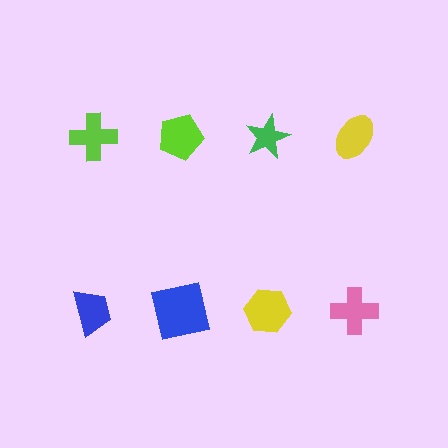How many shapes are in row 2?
4 shapes.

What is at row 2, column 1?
A blue trapezoid.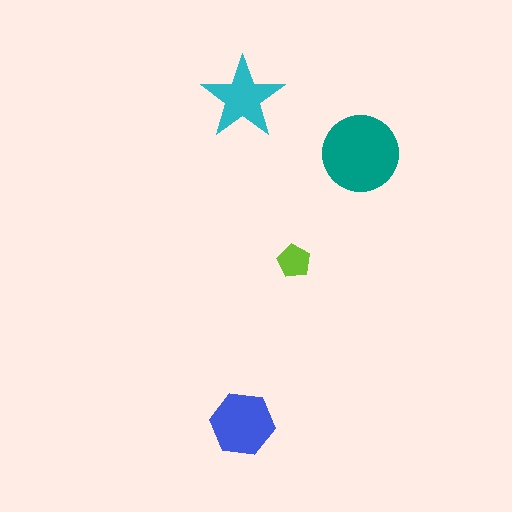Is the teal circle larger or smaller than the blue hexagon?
Larger.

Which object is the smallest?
The lime pentagon.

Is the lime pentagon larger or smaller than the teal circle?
Smaller.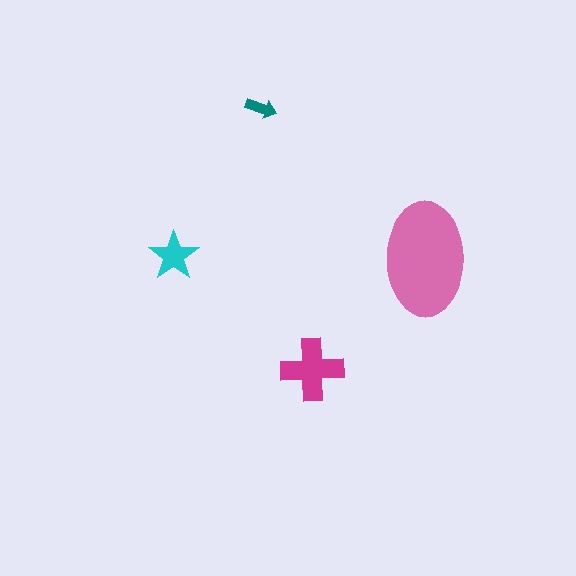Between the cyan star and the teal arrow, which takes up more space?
The cyan star.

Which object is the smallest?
The teal arrow.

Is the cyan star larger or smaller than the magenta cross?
Smaller.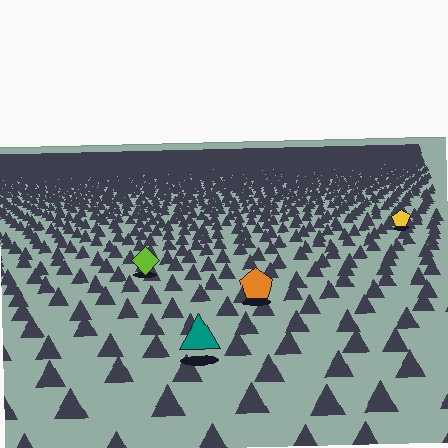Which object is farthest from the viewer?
The yellow pentagon is farthest from the viewer. It appears smaller and the ground texture around it is denser.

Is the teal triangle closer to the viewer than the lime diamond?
Yes. The teal triangle is closer — you can tell from the texture gradient: the ground texture is coarser near it.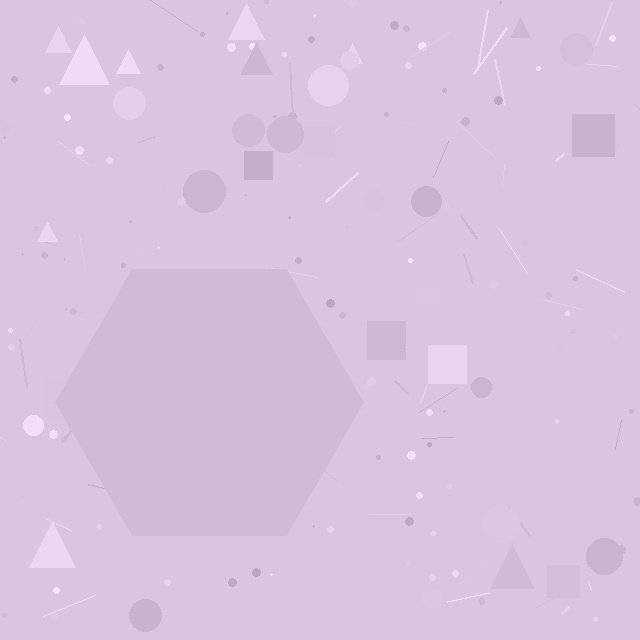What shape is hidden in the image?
A hexagon is hidden in the image.